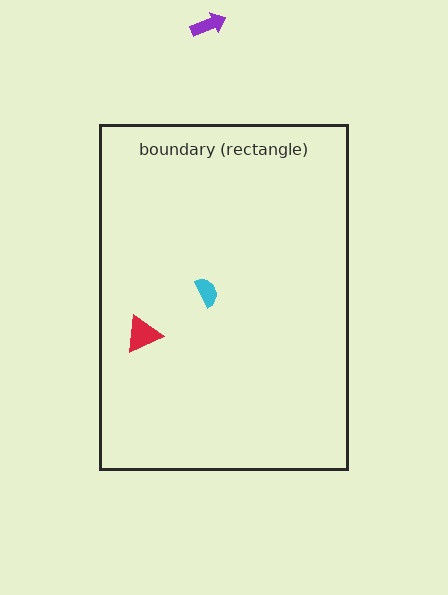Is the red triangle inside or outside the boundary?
Inside.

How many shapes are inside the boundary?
2 inside, 1 outside.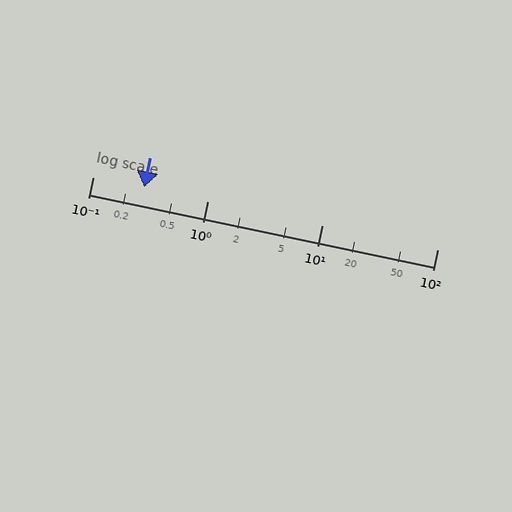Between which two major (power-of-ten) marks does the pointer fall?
The pointer is between 0.1 and 1.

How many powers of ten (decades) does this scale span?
The scale spans 3 decades, from 0.1 to 100.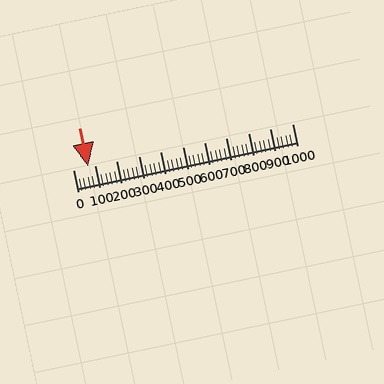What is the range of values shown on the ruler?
The ruler shows values from 0 to 1000.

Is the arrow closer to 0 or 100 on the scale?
The arrow is closer to 100.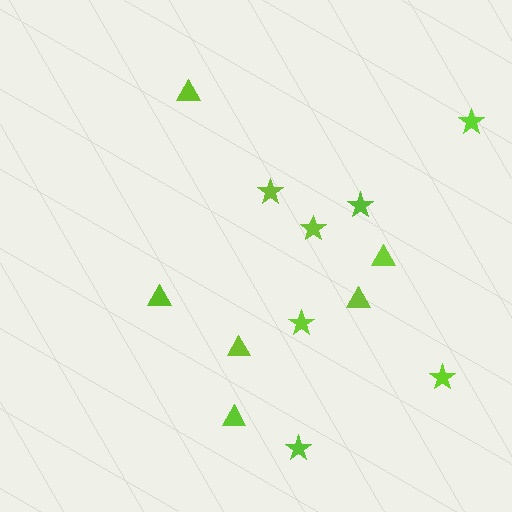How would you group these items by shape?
There are 2 groups: one group of triangles (6) and one group of stars (7).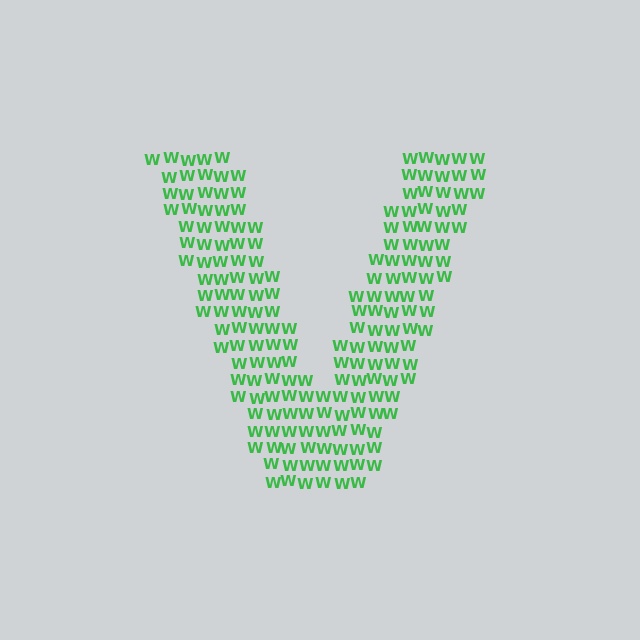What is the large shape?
The large shape is the letter V.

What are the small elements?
The small elements are letter W's.